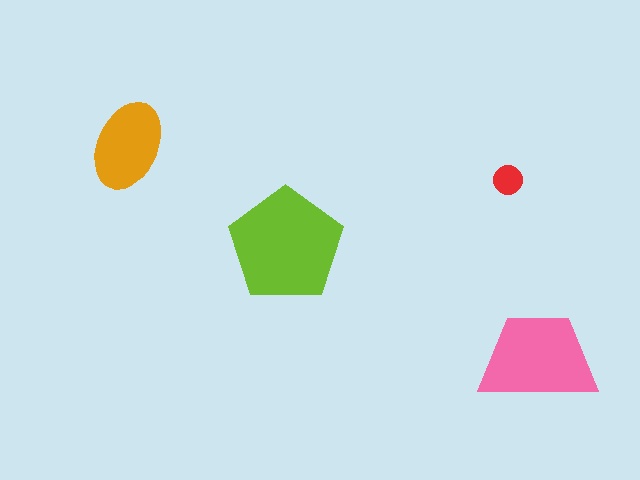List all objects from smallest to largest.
The red circle, the orange ellipse, the pink trapezoid, the lime pentagon.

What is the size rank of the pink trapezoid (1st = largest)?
2nd.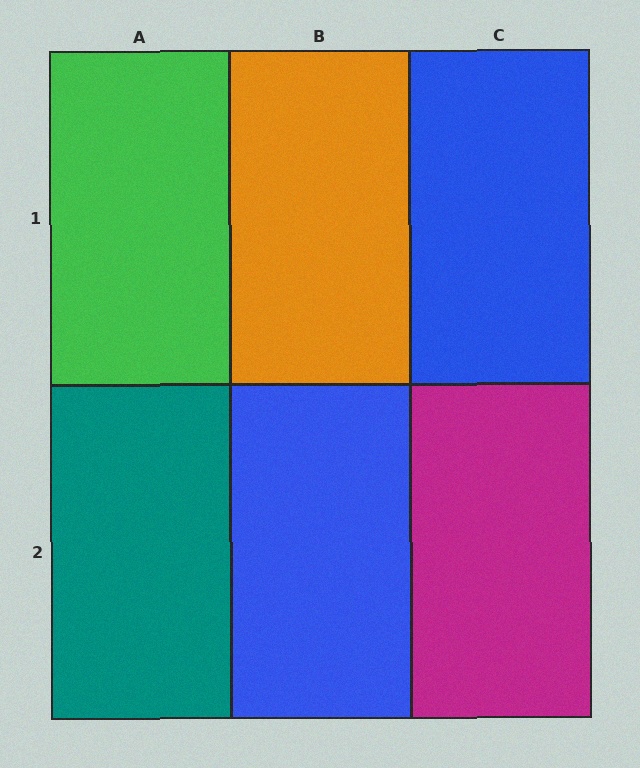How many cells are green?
1 cell is green.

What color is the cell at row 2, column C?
Magenta.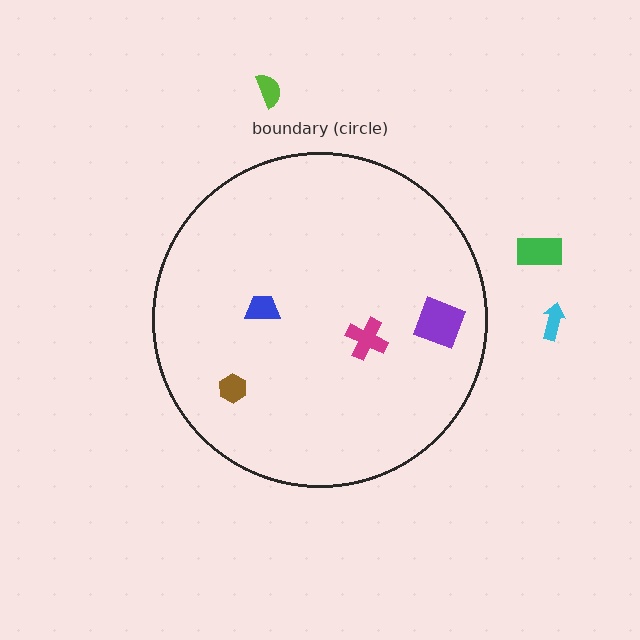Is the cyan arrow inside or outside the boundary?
Outside.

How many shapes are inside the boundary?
4 inside, 3 outside.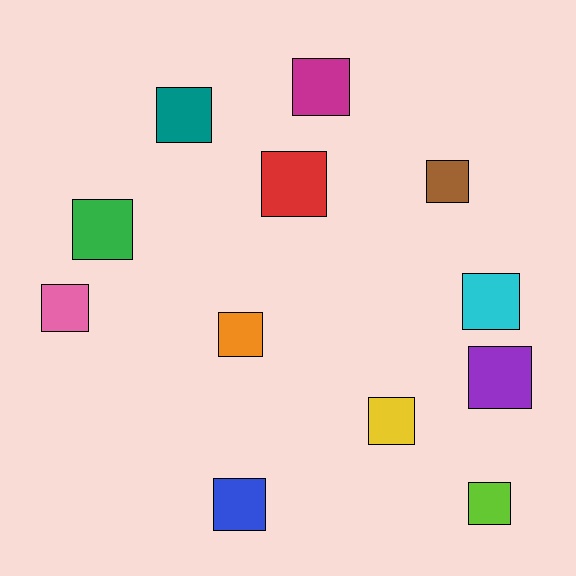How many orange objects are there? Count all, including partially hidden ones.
There is 1 orange object.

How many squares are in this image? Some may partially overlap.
There are 12 squares.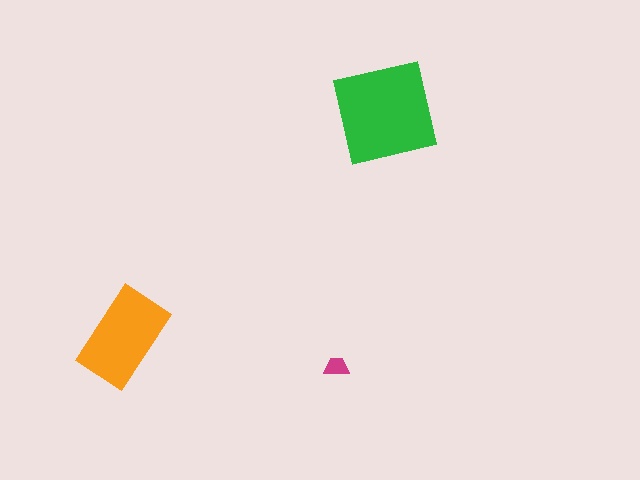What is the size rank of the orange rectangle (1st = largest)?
2nd.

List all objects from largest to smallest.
The green square, the orange rectangle, the magenta trapezoid.